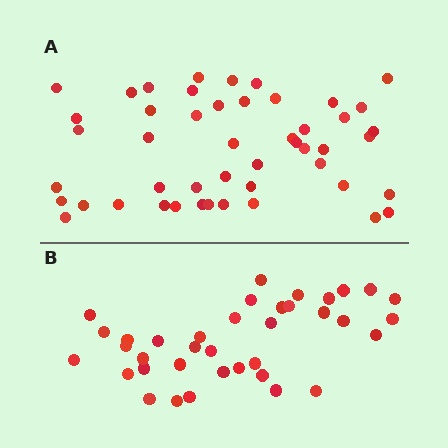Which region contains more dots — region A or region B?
Region A (the top region) has more dots.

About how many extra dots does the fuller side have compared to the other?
Region A has roughly 12 or so more dots than region B.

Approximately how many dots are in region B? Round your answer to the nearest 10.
About 40 dots. (The exact count is 37, which rounds to 40.)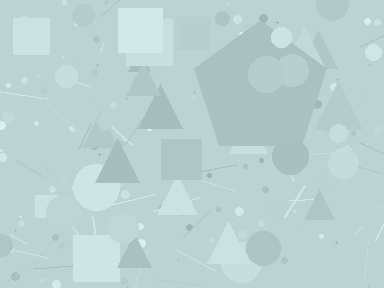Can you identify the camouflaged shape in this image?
The camouflaged shape is a pentagon.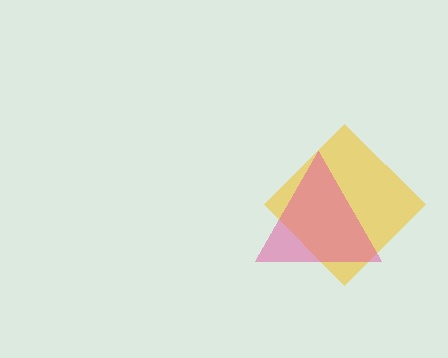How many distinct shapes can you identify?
There are 2 distinct shapes: a yellow diamond, a pink triangle.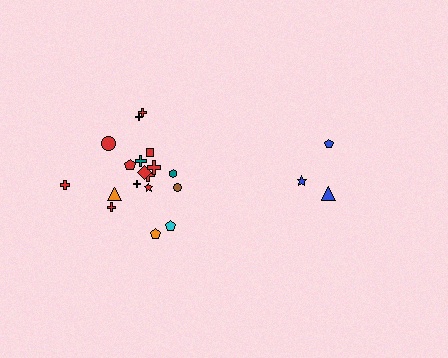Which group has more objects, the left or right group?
The left group.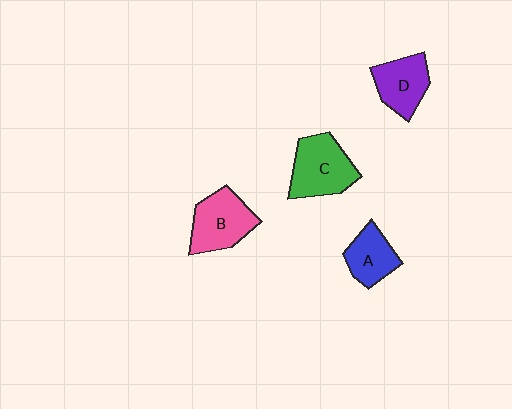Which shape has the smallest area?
Shape A (blue).